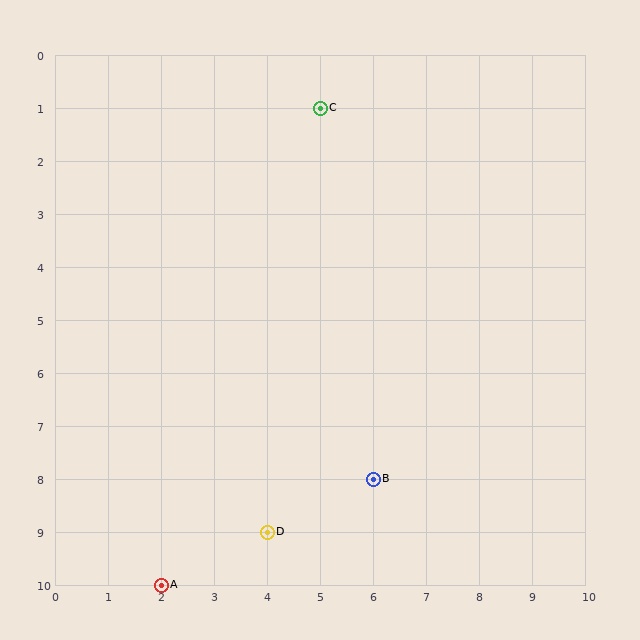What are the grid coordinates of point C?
Point C is at grid coordinates (5, 1).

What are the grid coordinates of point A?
Point A is at grid coordinates (2, 10).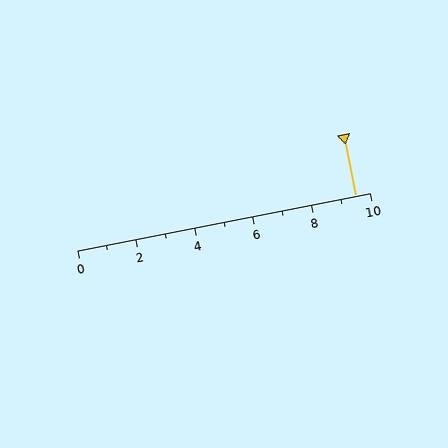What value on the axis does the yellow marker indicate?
The marker indicates approximately 9.5.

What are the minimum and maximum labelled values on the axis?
The axis runs from 0 to 10.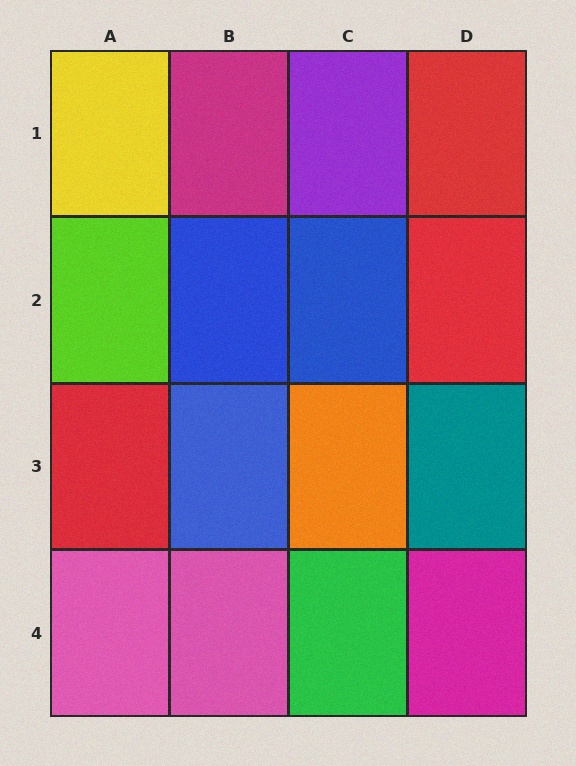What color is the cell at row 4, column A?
Pink.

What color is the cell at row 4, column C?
Green.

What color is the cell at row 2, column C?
Blue.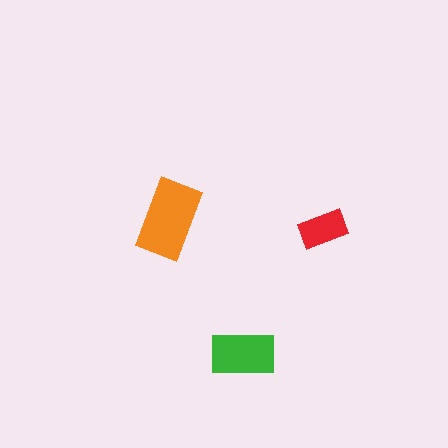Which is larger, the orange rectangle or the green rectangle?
The orange one.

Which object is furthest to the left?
The orange rectangle is leftmost.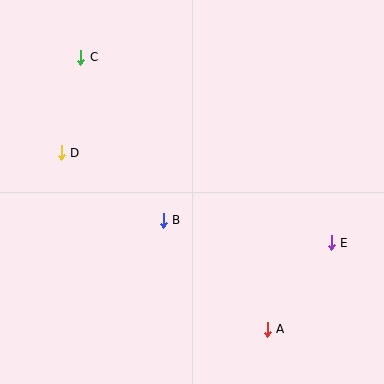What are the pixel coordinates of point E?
Point E is at (331, 243).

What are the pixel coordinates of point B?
Point B is at (163, 220).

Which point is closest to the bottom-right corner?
Point A is closest to the bottom-right corner.